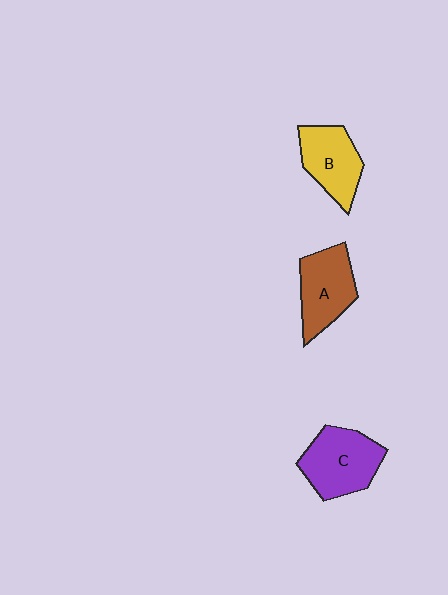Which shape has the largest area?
Shape C (purple).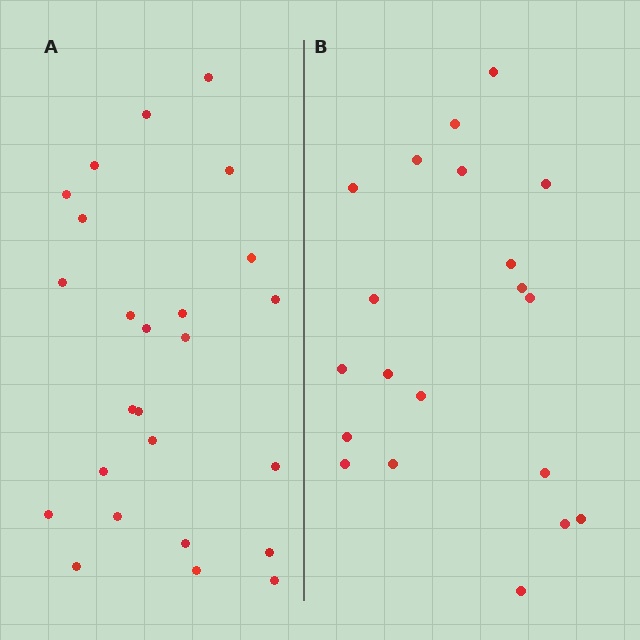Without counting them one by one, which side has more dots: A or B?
Region A (the left region) has more dots.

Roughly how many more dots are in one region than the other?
Region A has about 5 more dots than region B.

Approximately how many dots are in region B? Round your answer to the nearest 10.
About 20 dots.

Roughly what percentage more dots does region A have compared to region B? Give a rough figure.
About 25% more.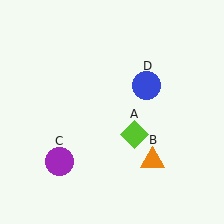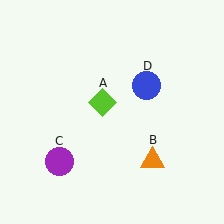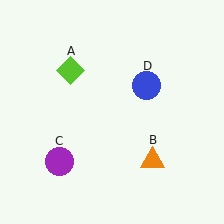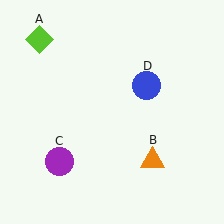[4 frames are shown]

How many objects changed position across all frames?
1 object changed position: lime diamond (object A).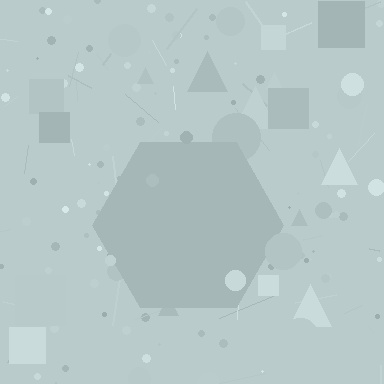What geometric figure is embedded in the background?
A hexagon is embedded in the background.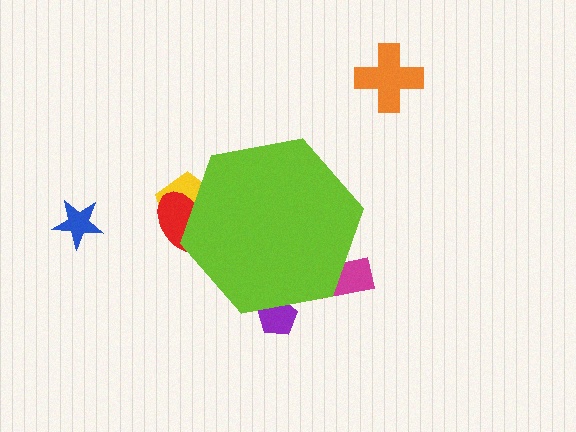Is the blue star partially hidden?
No, the blue star is fully visible.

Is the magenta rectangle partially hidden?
Yes, the magenta rectangle is partially hidden behind the lime hexagon.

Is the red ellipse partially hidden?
Yes, the red ellipse is partially hidden behind the lime hexagon.